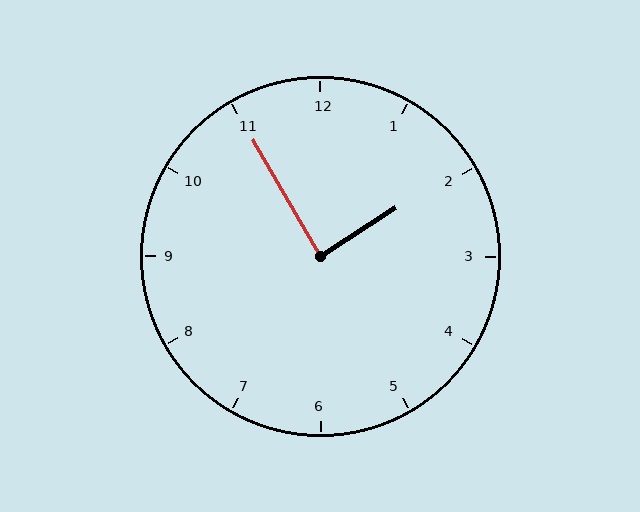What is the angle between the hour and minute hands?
Approximately 88 degrees.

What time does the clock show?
1:55.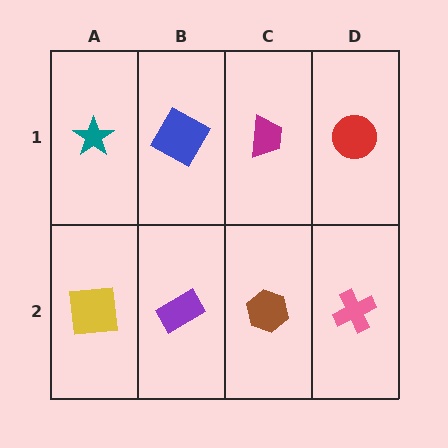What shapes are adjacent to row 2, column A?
A teal star (row 1, column A), a purple rectangle (row 2, column B).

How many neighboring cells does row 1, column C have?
3.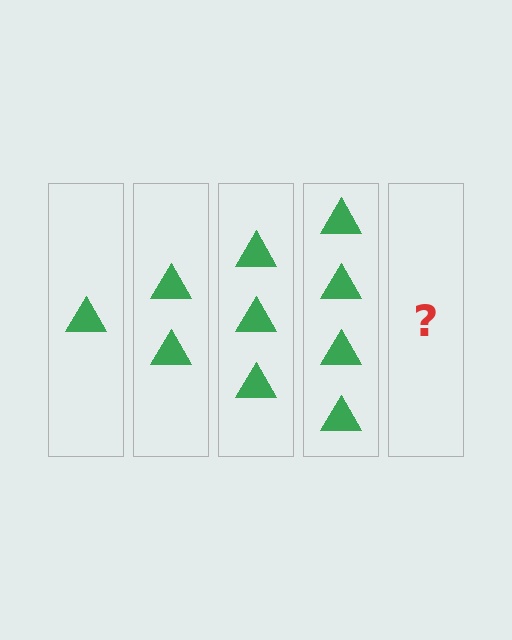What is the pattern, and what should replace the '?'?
The pattern is that each step adds one more triangle. The '?' should be 5 triangles.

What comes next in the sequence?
The next element should be 5 triangles.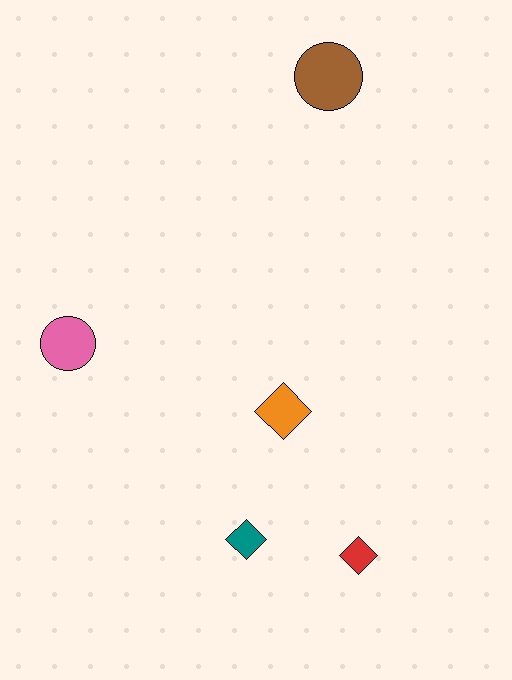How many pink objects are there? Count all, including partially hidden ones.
There is 1 pink object.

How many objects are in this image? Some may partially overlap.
There are 5 objects.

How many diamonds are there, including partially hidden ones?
There are 3 diamonds.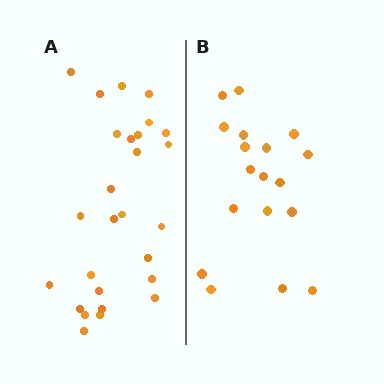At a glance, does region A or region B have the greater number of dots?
Region A (the left region) has more dots.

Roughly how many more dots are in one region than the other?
Region A has roughly 8 or so more dots than region B.